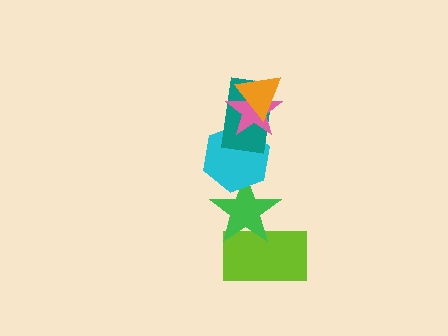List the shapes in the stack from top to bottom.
From top to bottom: the orange triangle, the pink star, the teal rectangle, the cyan hexagon, the green star, the lime rectangle.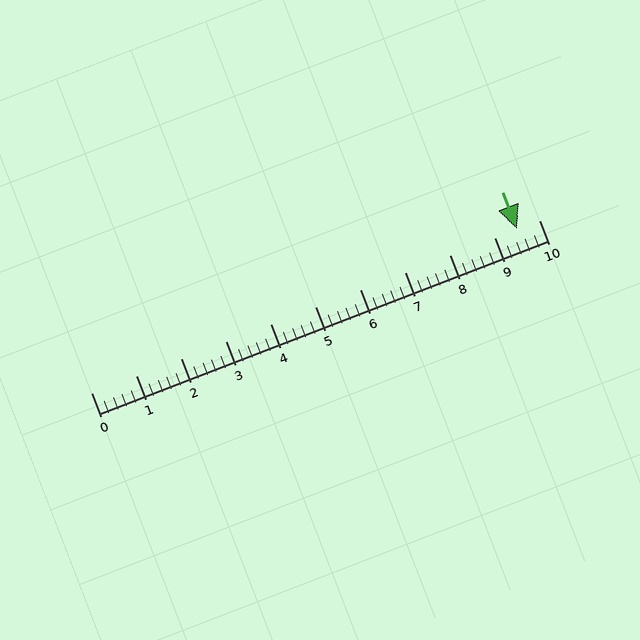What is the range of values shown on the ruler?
The ruler shows values from 0 to 10.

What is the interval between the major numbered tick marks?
The major tick marks are spaced 1 units apart.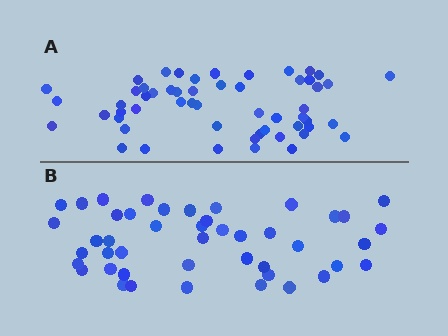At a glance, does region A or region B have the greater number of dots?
Region A (the top region) has more dots.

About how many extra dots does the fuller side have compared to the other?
Region A has roughly 10 or so more dots than region B.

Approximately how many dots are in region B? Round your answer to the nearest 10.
About 40 dots. (The exact count is 45, which rounds to 40.)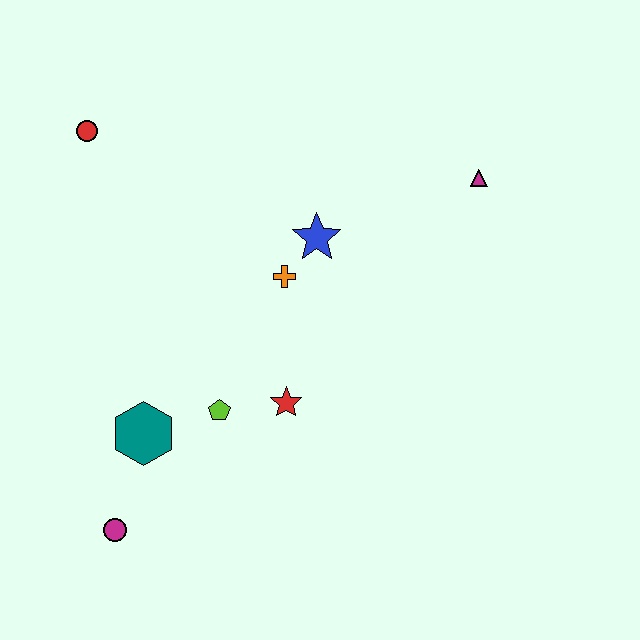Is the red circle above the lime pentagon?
Yes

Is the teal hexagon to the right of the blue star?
No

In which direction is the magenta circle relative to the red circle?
The magenta circle is below the red circle.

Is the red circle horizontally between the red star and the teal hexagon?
No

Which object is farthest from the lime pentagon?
The magenta triangle is farthest from the lime pentagon.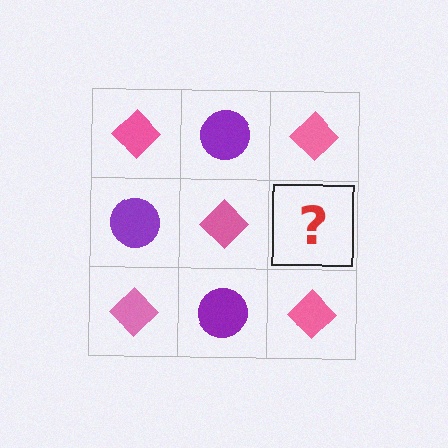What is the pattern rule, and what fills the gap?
The rule is that it alternates pink diamond and purple circle in a checkerboard pattern. The gap should be filled with a purple circle.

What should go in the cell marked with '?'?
The missing cell should contain a purple circle.